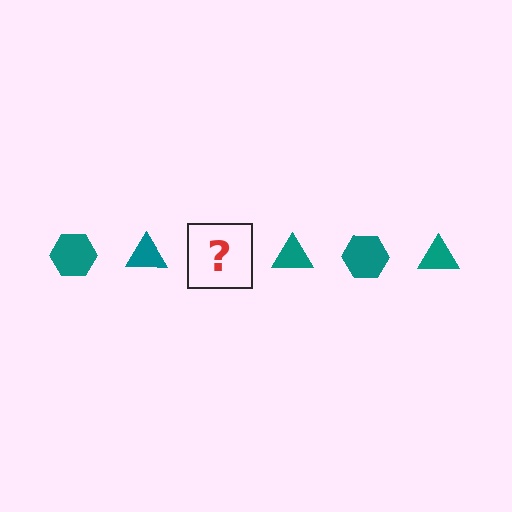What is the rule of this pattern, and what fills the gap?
The rule is that the pattern cycles through hexagon, triangle shapes in teal. The gap should be filled with a teal hexagon.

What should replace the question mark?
The question mark should be replaced with a teal hexagon.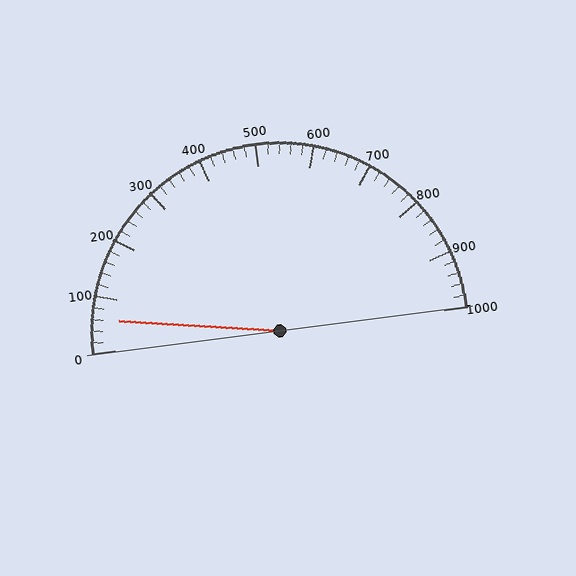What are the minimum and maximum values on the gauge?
The gauge ranges from 0 to 1000.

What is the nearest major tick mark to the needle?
The nearest major tick mark is 100.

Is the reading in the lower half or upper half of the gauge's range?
The reading is in the lower half of the range (0 to 1000).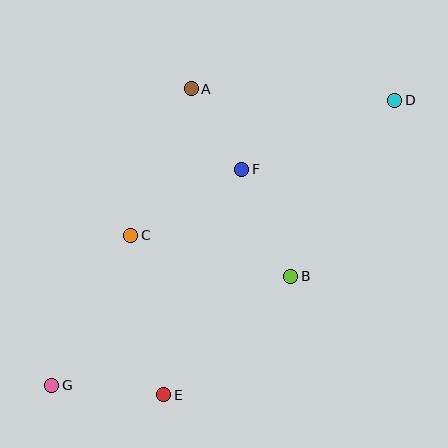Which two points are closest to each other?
Points A and F are closest to each other.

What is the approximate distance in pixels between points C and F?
The distance between C and F is approximately 129 pixels.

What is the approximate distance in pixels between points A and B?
The distance between A and B is approximately 212 pixels.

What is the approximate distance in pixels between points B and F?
The distance between B and F is approximately 118 pixels.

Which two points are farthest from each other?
Points D and G are farthest from each other.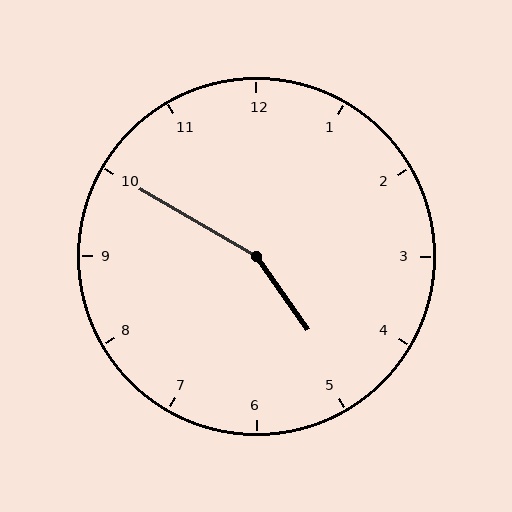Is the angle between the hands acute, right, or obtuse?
It is obtuse.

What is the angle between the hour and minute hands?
Approximately 155 degrees.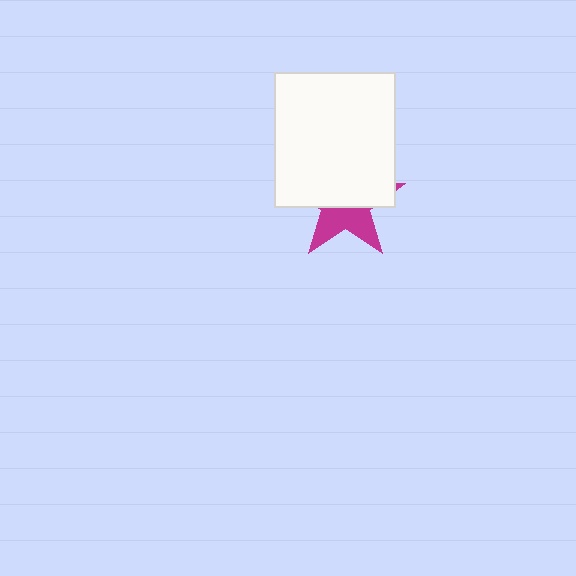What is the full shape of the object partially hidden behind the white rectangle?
The partially hidden object is a magenta star.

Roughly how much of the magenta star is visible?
A small part of it is visible (roughly 41%).